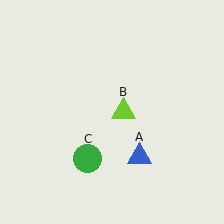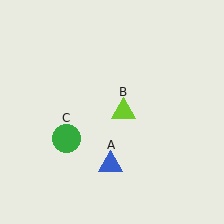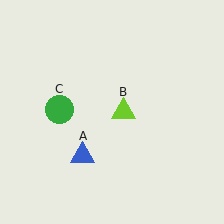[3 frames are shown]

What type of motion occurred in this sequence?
The blue triangle (object A), green circle (object C) rotated clockwise around the center of the scene.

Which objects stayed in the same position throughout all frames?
Lime triangle (object B) remained stationary.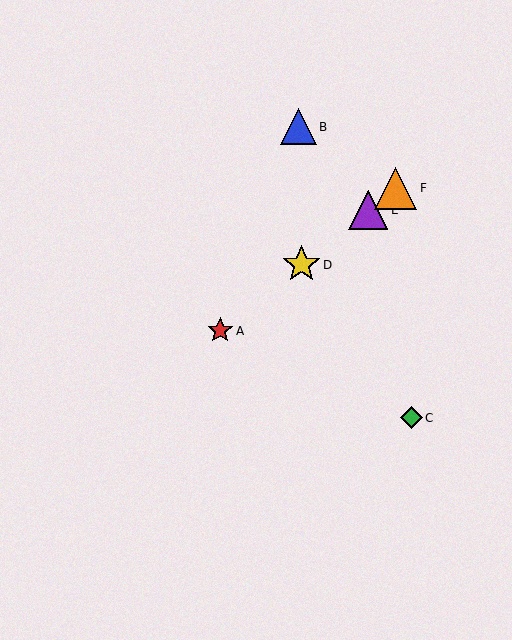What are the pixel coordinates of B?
Object B is at (298, 127).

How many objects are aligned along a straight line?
4 objects (A, D, E, F) are aligned along a straight line.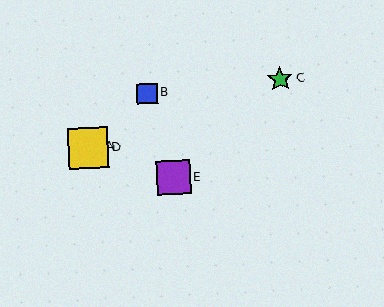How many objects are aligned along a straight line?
3 objects (A, D, E) are aligned along a straight line.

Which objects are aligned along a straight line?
Objects A, D, E are aligned along a straight line.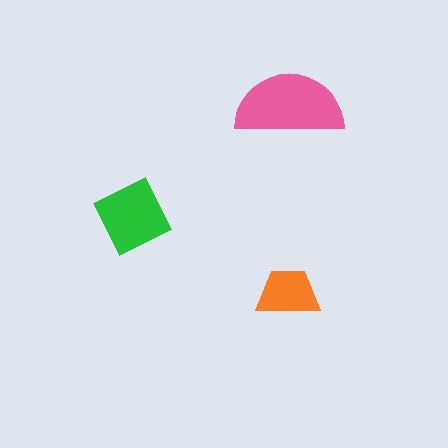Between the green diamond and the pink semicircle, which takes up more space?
The pink semicircle.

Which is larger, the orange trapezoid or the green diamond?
The green diamond.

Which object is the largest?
The pink semicircle.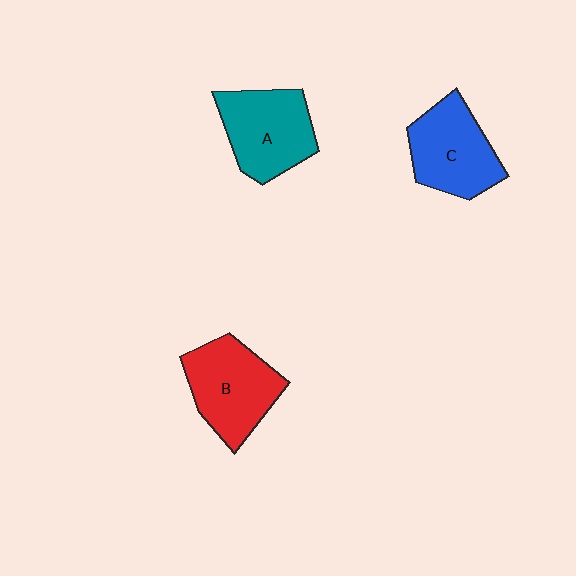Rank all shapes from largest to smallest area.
From largest to smallest: B (red), A (teal), C (blue).